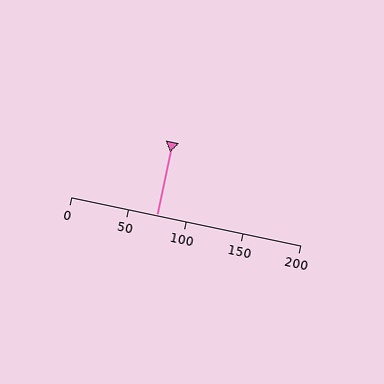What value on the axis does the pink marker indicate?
The marker indicates approximately 75.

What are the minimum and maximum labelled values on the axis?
The axis runs from 0 to 200.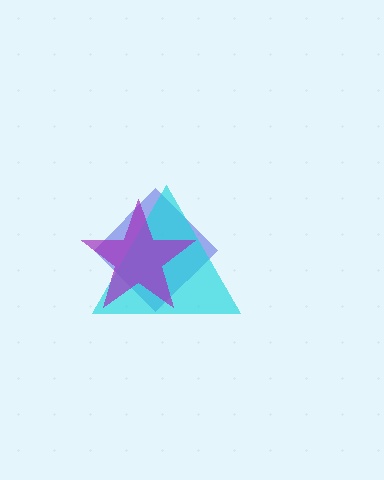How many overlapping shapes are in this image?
There are 3 overlapping shapes in the image.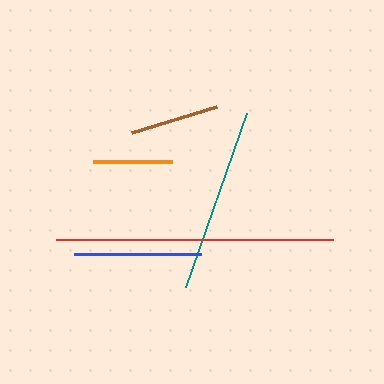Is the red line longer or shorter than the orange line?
The red line is longer than the orange line.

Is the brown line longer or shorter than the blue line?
The blue line is longer than the brown line.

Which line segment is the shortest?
The orange line is the shortest at approximately 79 pixels.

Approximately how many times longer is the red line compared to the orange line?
The red line is approximately 3.5 times the length of the orange line.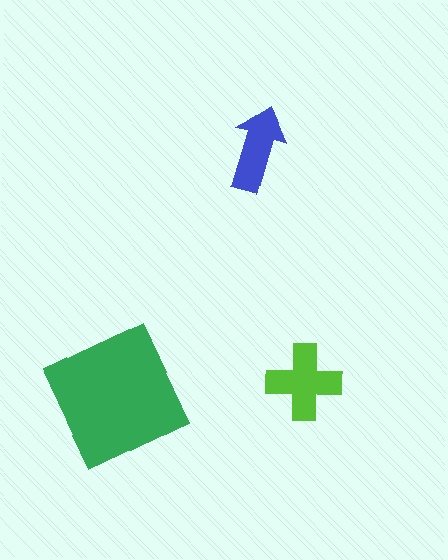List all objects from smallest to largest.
The blue arrow, the lime cross, the green square.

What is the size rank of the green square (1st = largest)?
1st.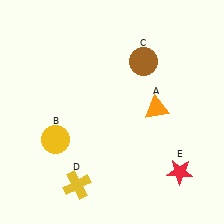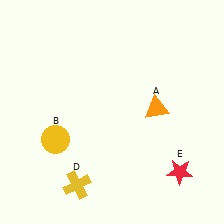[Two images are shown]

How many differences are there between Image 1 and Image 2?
There is 1 difference between the two images.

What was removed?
The brown circle (C) was removed in Image 2.